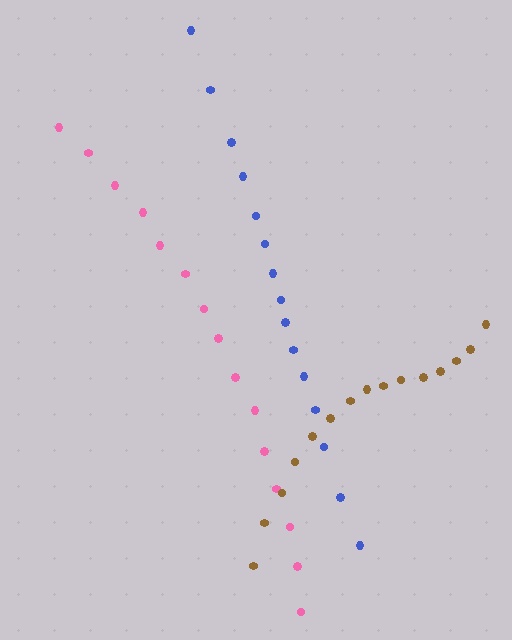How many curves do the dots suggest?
There are 3 distinct paths.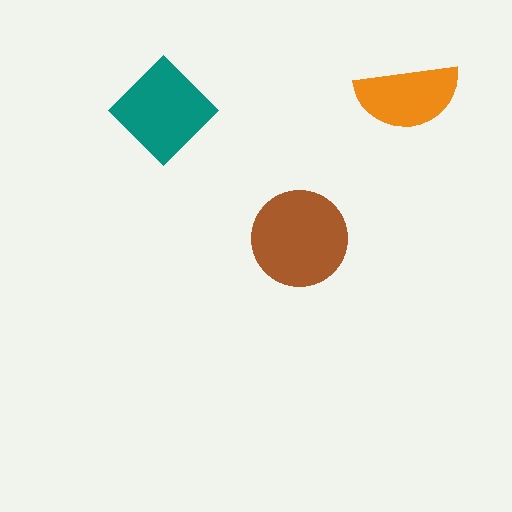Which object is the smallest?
The orange semicircle.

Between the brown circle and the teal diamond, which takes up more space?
The brown circle.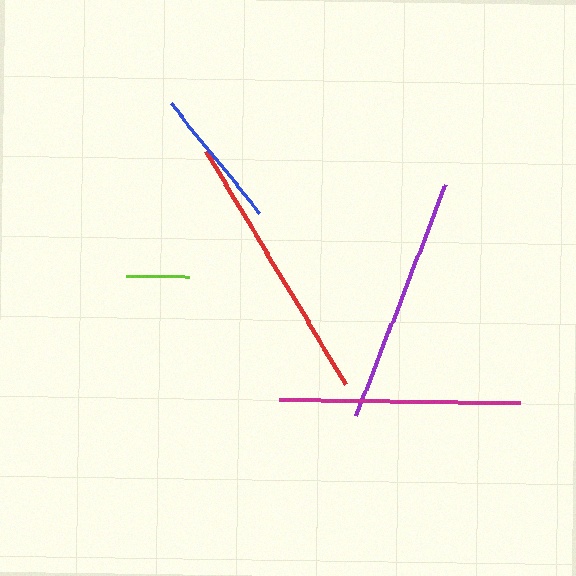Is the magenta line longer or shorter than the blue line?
The magenta line is longer than the blue line.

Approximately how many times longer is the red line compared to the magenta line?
The red line is approximately 1.1 times the length of the magenta line.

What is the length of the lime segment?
The lime segment is approximately 63 pixels long.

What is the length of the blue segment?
The blue segment is approximately 141 pixels long.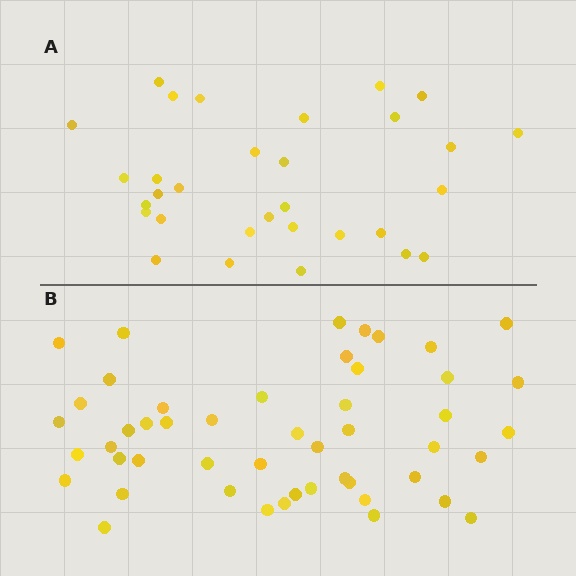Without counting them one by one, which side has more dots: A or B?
Region B (the bottom region) has more dots.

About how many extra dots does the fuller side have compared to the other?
Region B has approximately 20 more dots than region A.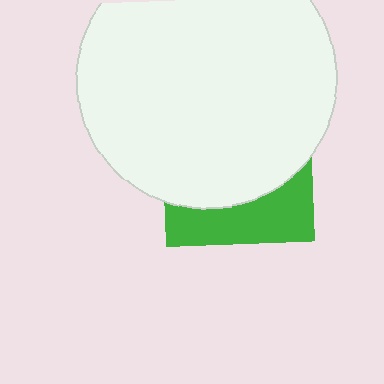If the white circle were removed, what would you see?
You would see the complete green square.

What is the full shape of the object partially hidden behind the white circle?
The partially hidden object is a green square.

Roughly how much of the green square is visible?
A small part of it is visible (roughly 31%).